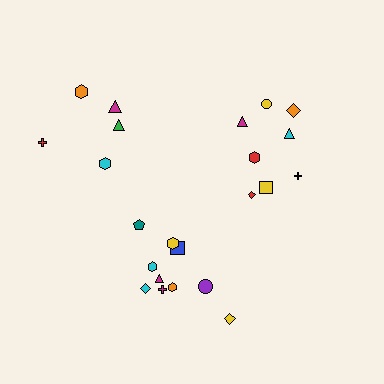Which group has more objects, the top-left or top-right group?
The top-right group.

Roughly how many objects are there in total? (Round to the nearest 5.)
Roughly 25 objects in total.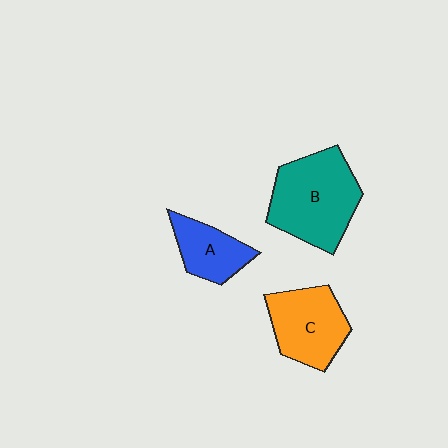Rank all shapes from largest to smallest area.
From largest to smallest: B (teal), C (orange), A (blue).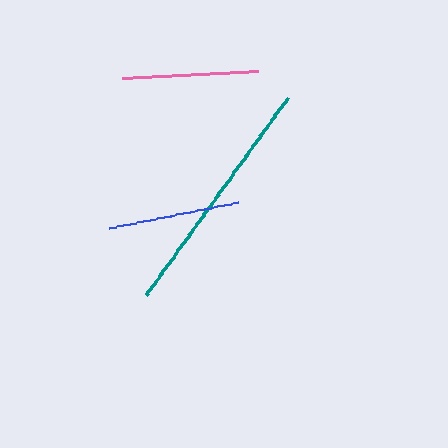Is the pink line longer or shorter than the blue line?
The pink line is longer than the blue line.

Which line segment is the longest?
The teal line is the longest at approximately 243 pixels.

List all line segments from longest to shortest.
From longest to shortest: teal, pink, blue.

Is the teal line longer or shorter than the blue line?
The teal line is longer than the blue line.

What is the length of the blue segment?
The blue segment is approximately 132 pixels long.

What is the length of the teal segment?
The teal segment is approximately 243 pixels long.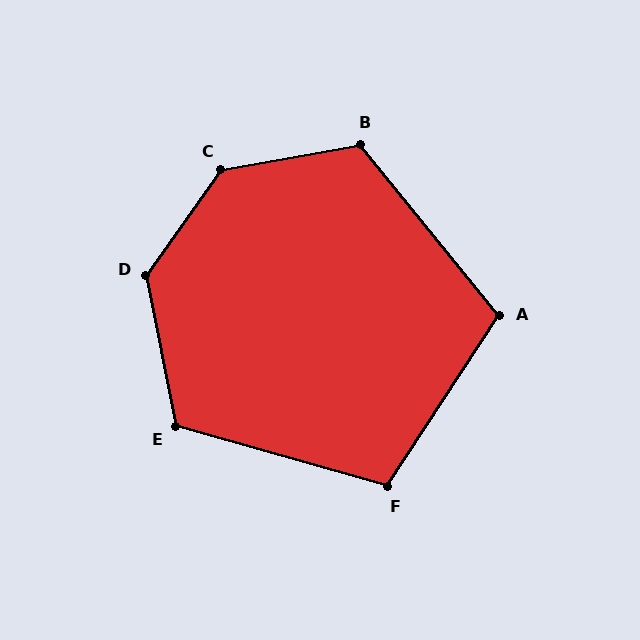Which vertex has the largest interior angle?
C, at approximately 136 degrees.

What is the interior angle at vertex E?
Approximately 117 degrees (obtuse).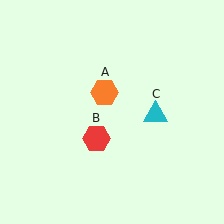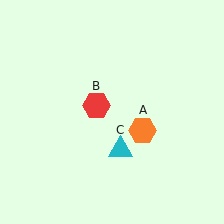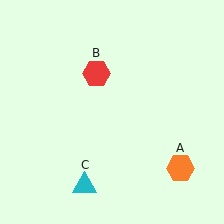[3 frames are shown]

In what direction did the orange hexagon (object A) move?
The orange hexagon (object A) moved down and to the right.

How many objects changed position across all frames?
3 objects changed position: orange hexagon (object A), red hexagon (object B), cyan triangle (object C).